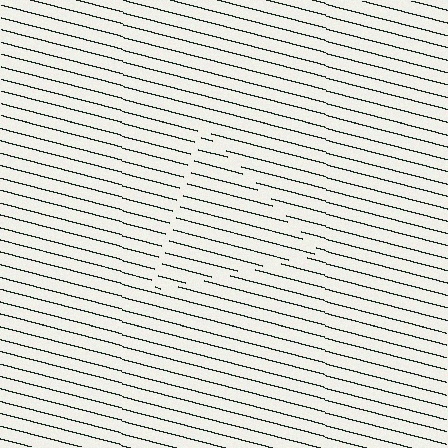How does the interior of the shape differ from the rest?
The interior of the shape contains the same grating, shifted by half a period — the contour is defined by the phase discontinuity where line-ends from the inner and outer gratings abut.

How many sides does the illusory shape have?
3 sides — the line-ends trace a triangle.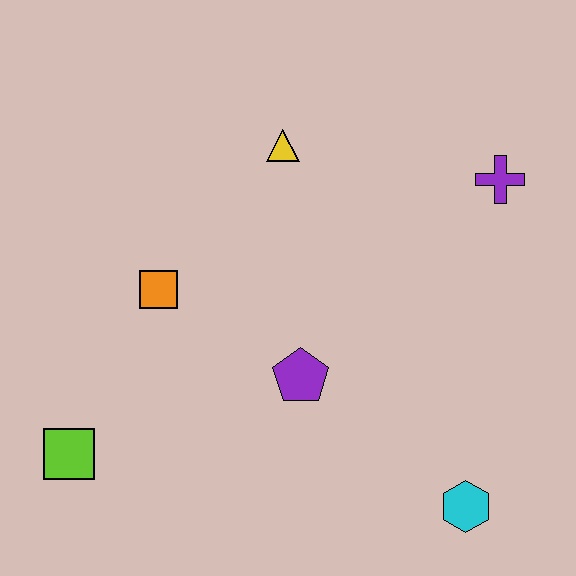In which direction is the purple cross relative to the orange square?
The purple cross is to the right of the orange square.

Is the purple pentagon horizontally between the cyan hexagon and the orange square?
Yes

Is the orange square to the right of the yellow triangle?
No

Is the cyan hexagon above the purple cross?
No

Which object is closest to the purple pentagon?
The orange square is closest to the purple pentagon.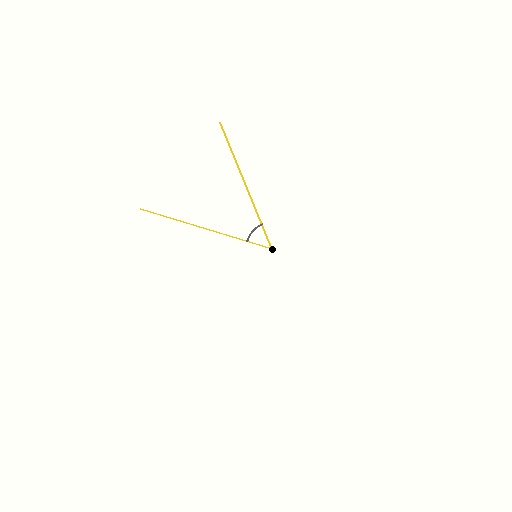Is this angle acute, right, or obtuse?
It is acute.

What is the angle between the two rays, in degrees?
Approximately 51 degrees.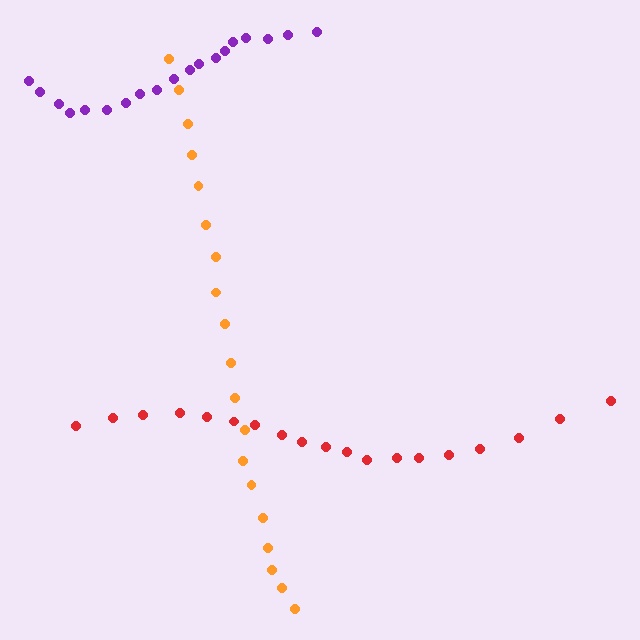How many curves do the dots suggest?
There are 3 distinct paths.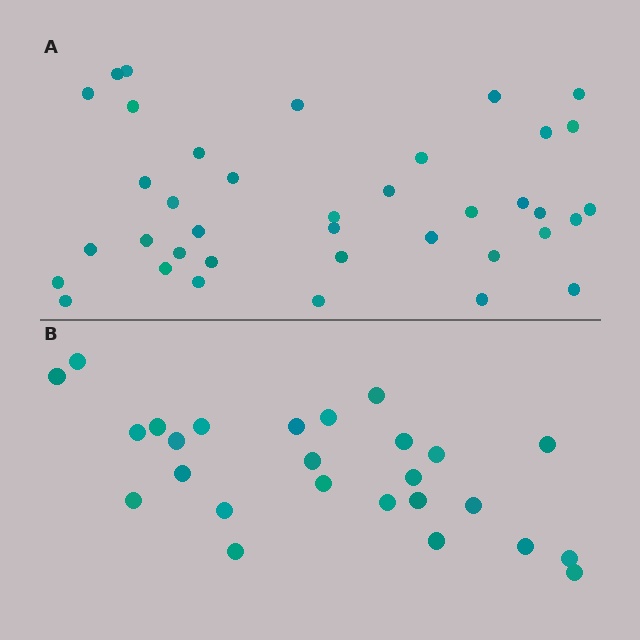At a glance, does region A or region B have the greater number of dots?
Region A (the top region) has more dots.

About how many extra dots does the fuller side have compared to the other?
Region A has roughly 12 or so more dots than region B.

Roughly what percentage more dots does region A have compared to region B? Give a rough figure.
About 45% more.